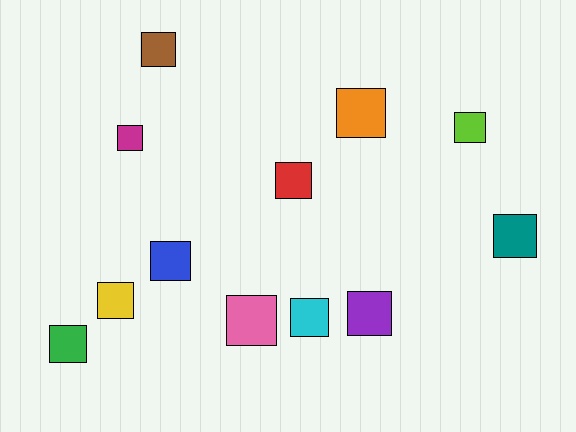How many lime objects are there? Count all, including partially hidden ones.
There is 1 lime object.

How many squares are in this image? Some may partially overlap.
There are 12 squares.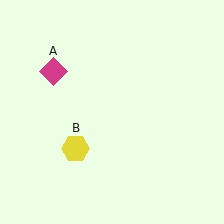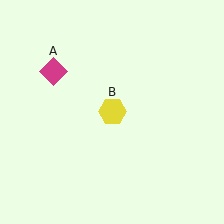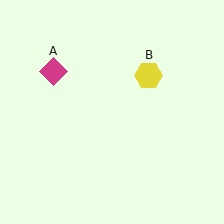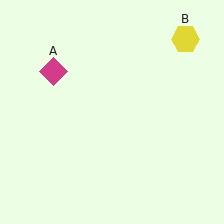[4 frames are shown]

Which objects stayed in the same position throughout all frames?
Magenta diamond (object A) remained stationary.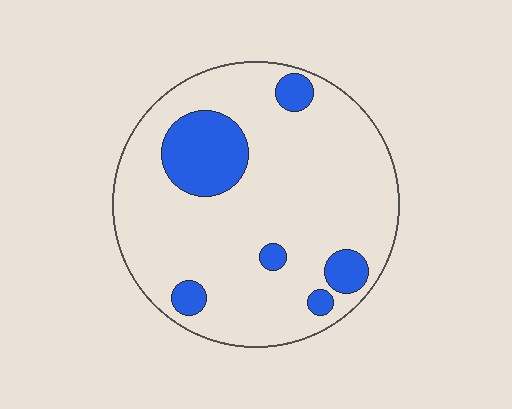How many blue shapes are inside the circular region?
6.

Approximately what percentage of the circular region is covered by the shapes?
Approximately 15%.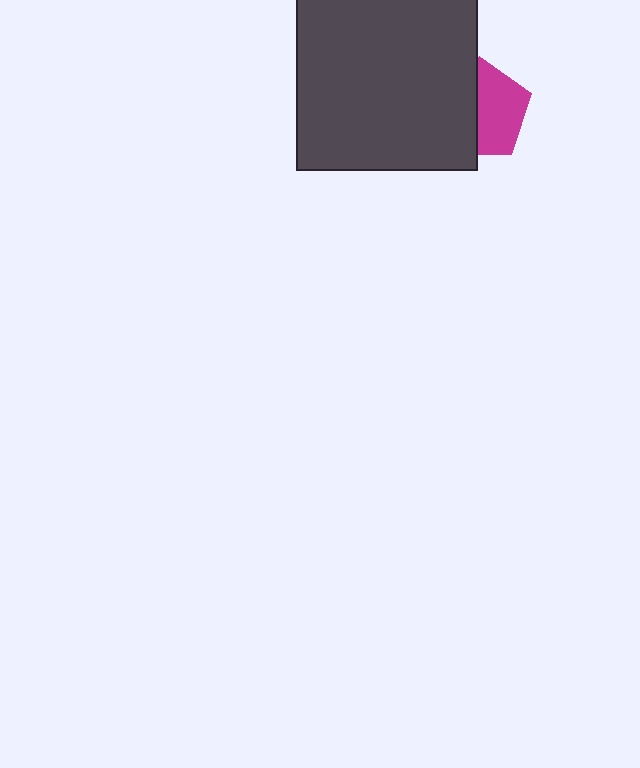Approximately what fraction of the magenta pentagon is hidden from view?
Roughly 47% of the magenta pentagon is hidden behind the dark gray square.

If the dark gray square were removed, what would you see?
You would see the complete magenta pentagon.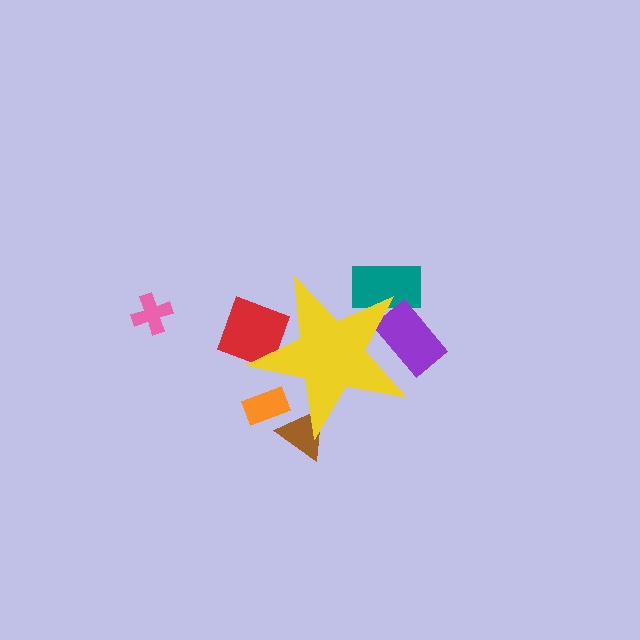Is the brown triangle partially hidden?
Yes, the brown triangle is partially hidden behind the yellow star.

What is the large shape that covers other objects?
A yellow star.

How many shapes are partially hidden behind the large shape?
5 shapes are partially hidden.